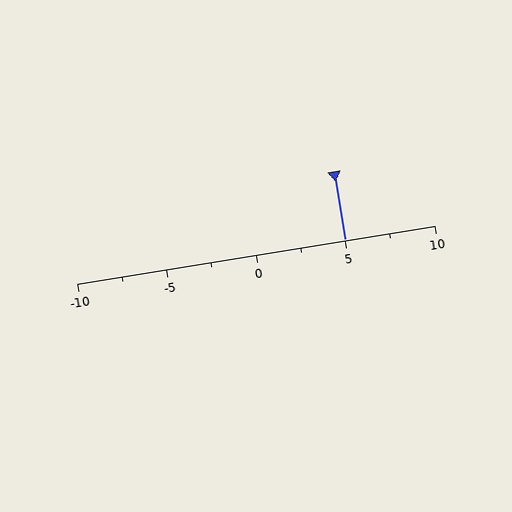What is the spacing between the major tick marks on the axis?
The major ticks are spaced 5 apart.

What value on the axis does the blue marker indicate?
The marker indicates approximately 5.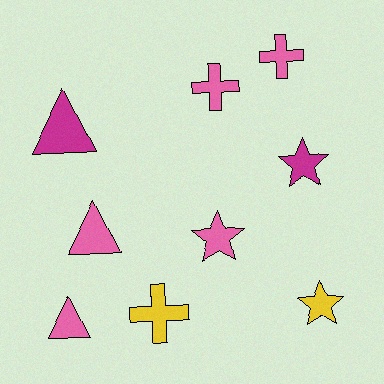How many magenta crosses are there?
There are no magenta crosses.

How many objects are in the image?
There are 9 objects.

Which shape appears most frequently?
Star, with 3 objects.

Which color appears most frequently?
Pink, with 5 objects.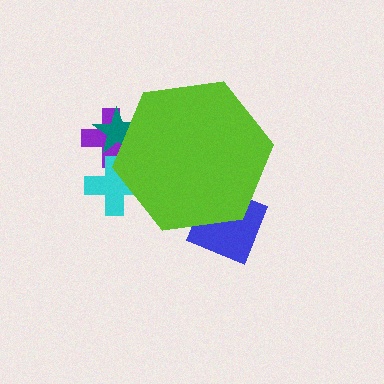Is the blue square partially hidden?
Yes, the blue square is partially hidden behind the lime hexagon.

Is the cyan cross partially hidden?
Yes, the cyan cross is partially hidden behind the lime hexagon.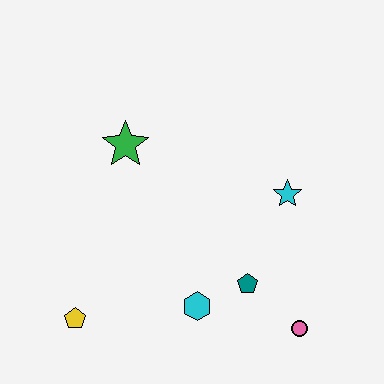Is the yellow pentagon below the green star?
Yes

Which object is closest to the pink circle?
The teal pentagon is closest to the pink circle.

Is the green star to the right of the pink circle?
No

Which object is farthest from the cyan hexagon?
The green star is farthest from the cyan hexagon.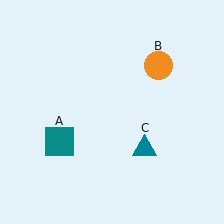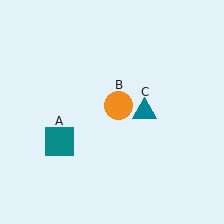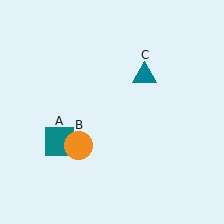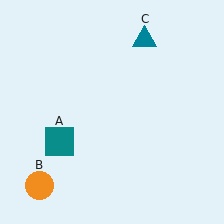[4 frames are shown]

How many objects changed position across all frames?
2 objects changed position: orange circle (object B), teal triangle (object C).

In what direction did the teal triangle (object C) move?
The teal triangle (object C) moved up.